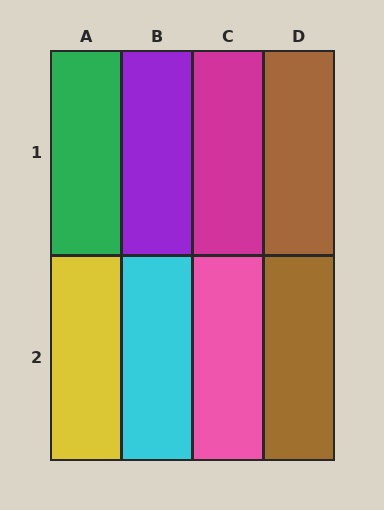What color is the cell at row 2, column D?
Brown.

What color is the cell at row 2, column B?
Cyan.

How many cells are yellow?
1 cell is yellow.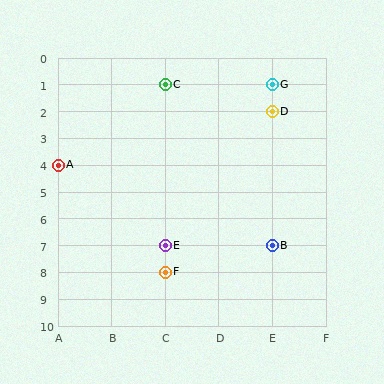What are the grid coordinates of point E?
Point E is at grid coordinates (C, 7).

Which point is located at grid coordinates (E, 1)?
Point G is at (E, 1).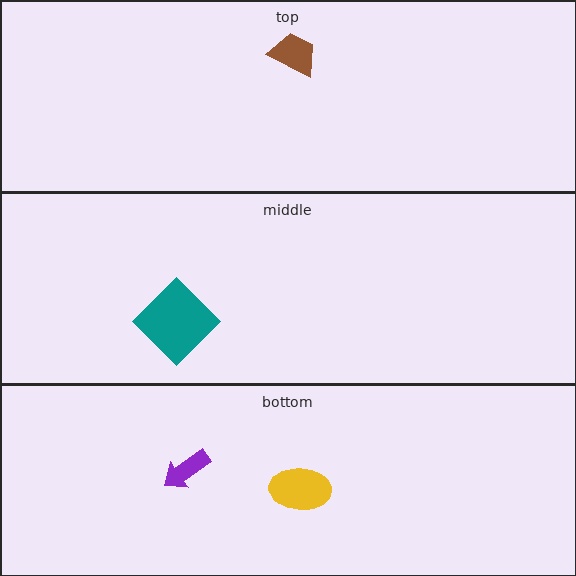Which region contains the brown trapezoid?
The top region.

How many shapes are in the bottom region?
2.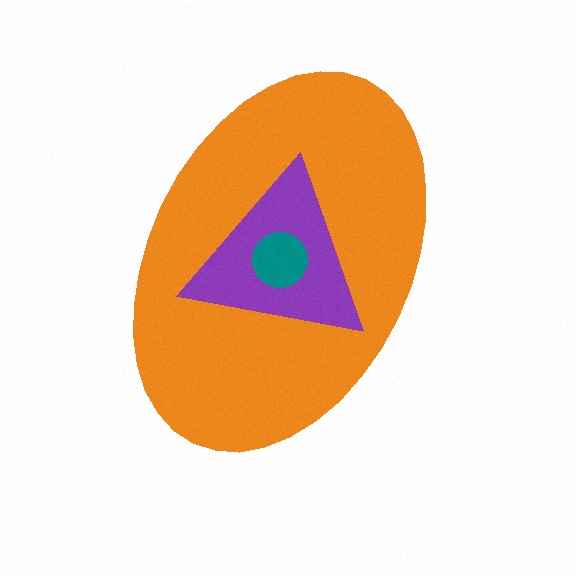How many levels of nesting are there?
3.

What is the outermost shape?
The orange ellipse.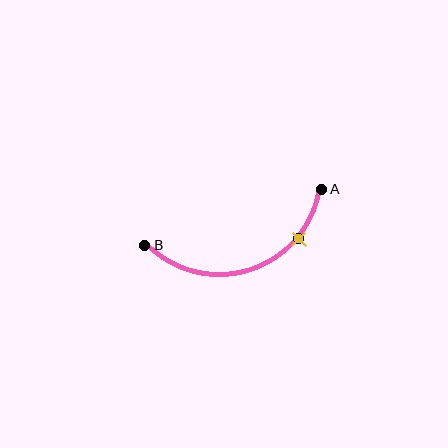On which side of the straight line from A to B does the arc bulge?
The arc bulges below the straight line connecting A and B.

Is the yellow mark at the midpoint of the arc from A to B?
No. The yellow mark lies on the arc but is closer to endpoint A. The arc midpoint would be at the point on the curve equidistant along the arc from both A and B.